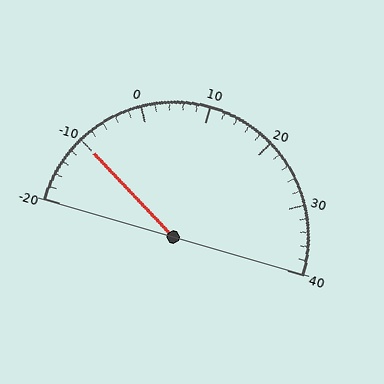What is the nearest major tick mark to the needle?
The nearest major tick mark is -10.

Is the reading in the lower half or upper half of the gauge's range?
The reading is in the lower half of the range (-20 to 40).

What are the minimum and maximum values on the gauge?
The gauge ranges from -20 to 40.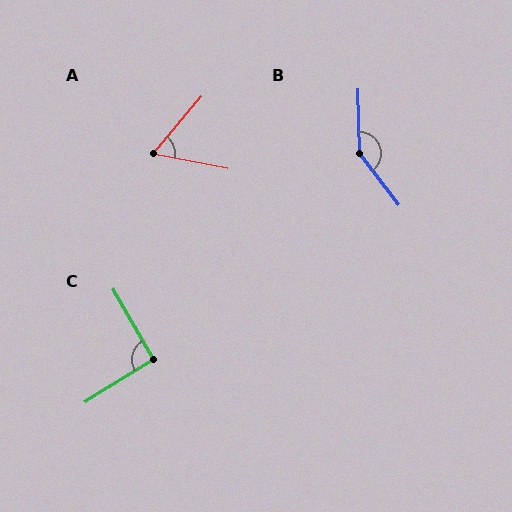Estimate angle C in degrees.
Approximately 92 degrees.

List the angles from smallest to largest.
A (61°), C (92°), B (143°).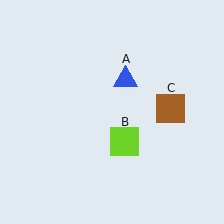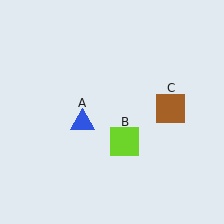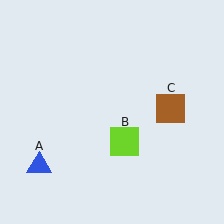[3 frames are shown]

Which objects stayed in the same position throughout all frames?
Lime square (object B) and brown square (object C) remained stationary.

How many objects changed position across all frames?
1 object changed position: blue triangle (object A).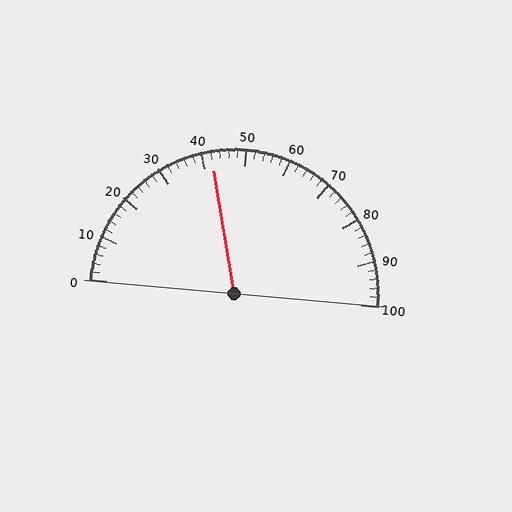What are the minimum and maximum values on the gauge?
The gauge ranges from 0 to 100.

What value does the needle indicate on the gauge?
The needle indicates approximately 42.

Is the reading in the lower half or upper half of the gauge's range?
The reading is in the lower half of the range (0 to 100).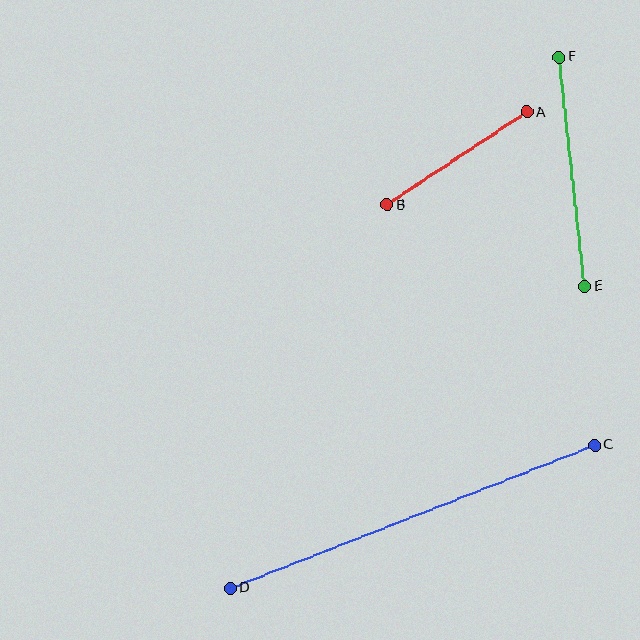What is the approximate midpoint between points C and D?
The midpoint is at approximately (412, 516) pixels.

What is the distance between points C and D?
The distance is approximately 392 pixels.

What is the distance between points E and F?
The distance is approximately 230 pixels.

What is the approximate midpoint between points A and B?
The midpoint is at approximately (457, 158) pixels.